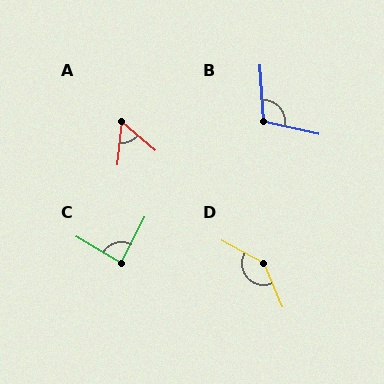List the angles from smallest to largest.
A (55°), C (86°), B (107°), D (141°).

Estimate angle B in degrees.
Approximately 107 degrees.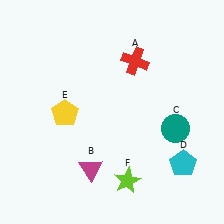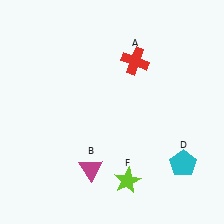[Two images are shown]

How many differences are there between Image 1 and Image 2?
There are 2 differences between the two images.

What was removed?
The teal circle (C), the yellow pentagon (E) were removed in Image 2.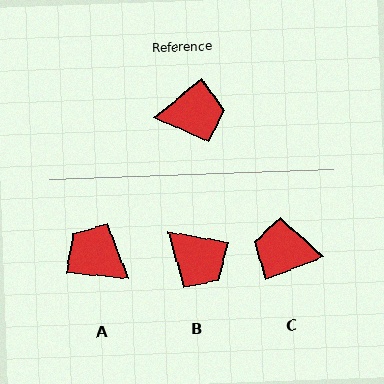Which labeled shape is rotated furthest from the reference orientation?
C, about 161 degrees away.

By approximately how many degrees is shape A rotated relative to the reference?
Approximately 134 degrees counter-clockwise.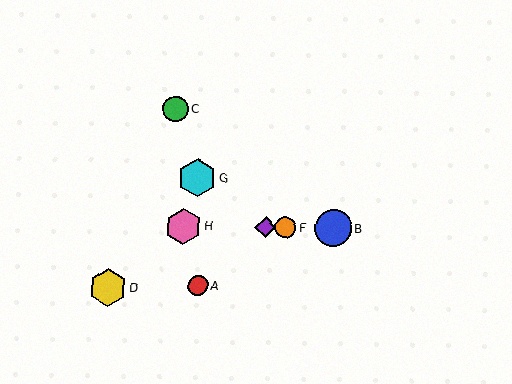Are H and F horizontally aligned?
Yes, both are at y≈226.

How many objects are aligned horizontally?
4 objects (B, E, F, H) are aligned horizontally.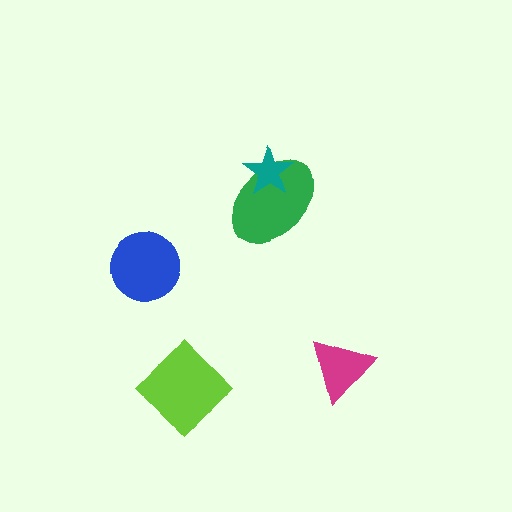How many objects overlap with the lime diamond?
0 objects overlap with the lime diamond.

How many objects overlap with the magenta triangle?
0 objects overlap with the magenta triangle.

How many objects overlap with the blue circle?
0 objects overlap with the blue circle.